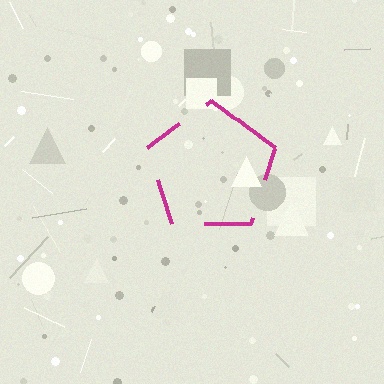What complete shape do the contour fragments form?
The contour fragments form a pentagon.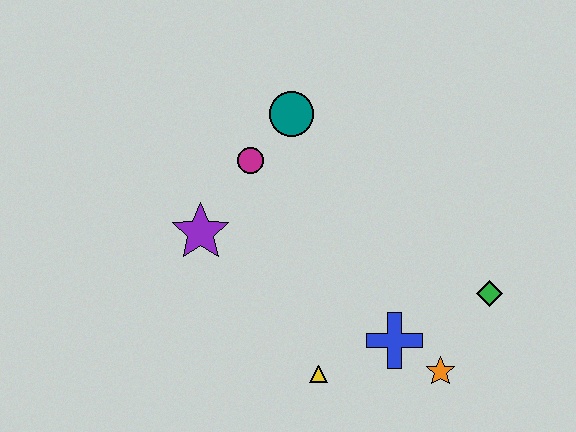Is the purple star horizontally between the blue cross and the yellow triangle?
No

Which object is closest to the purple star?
The magenta circle is closest to the purple star.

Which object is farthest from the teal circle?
The orange star is farthest from the teal circle.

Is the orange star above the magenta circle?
No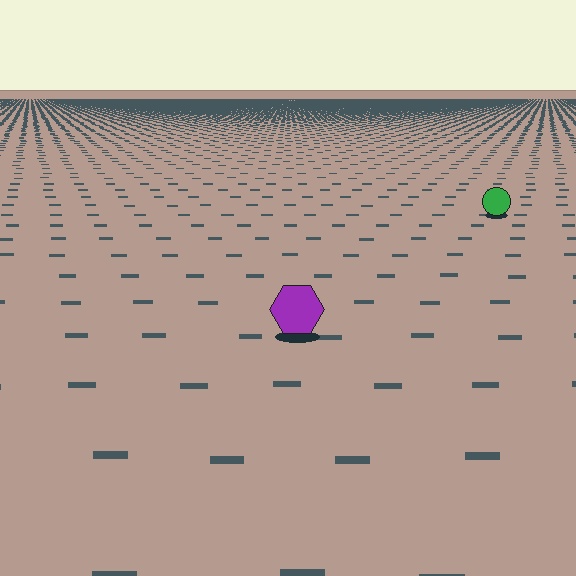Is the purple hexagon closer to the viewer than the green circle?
Yes. The purple hexagon is closer — you can tell from the texture gradient: the ground texture is coarser near it.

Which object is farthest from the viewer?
The green circle is farthest from the viewer. It appears smaller and the ground texture around it is denser.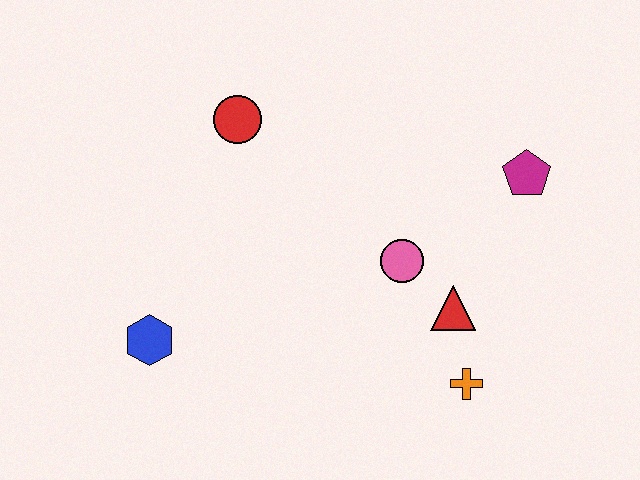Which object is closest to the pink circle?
The red triangle is closest to the pink circle.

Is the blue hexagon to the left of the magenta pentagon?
Yes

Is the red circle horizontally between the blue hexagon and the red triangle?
Yes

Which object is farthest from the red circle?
The orange cross is farthest from the red circle.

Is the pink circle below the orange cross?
No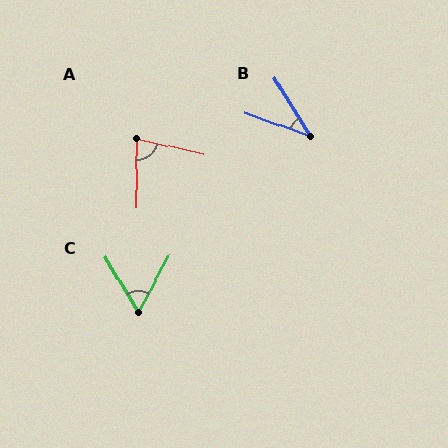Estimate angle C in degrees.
Approximately 60 degrees.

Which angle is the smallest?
B, at approximately 38 degrees.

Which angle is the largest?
A, at approximately 78 degrees.